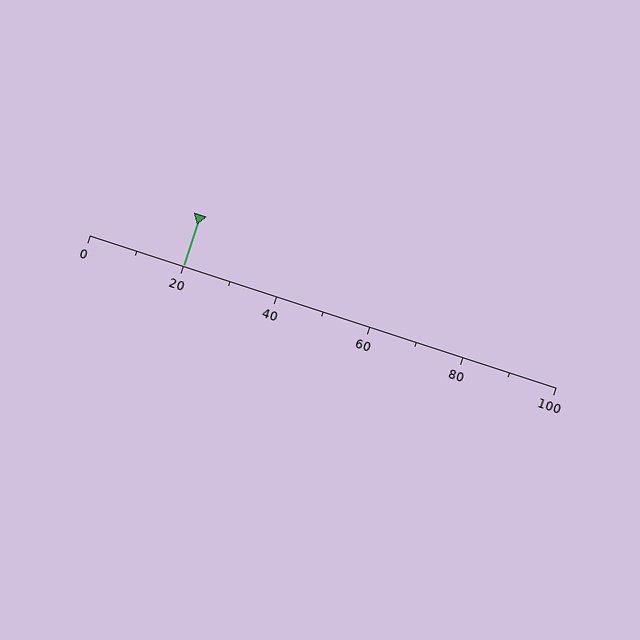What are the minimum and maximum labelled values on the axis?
The axis runs from 0 to 100.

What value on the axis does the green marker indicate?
The marker indicates approximately 20.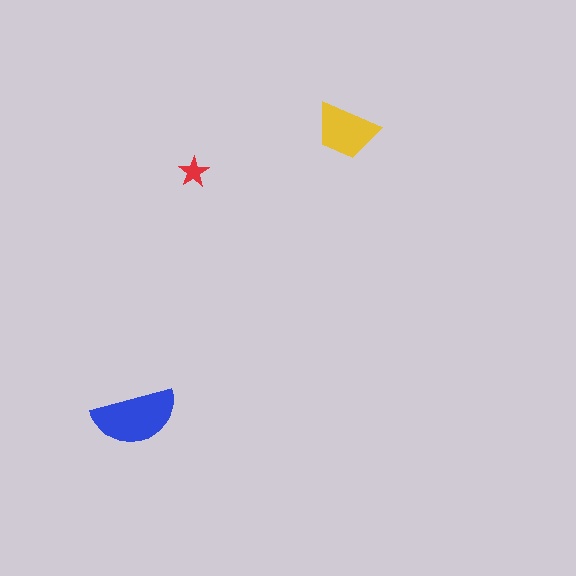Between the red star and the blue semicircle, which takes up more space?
The blue semicircle.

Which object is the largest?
The blue semicircle.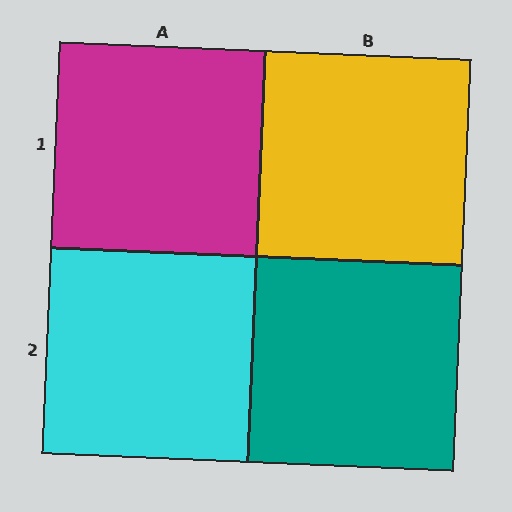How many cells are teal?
1 cell is teal.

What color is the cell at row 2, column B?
Teal.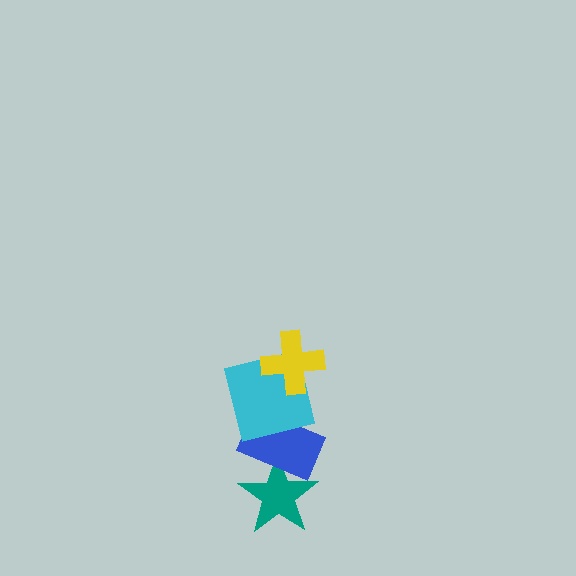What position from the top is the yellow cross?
The yellow cross is 1st from the top.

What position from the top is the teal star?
The teal star is 4th from the top.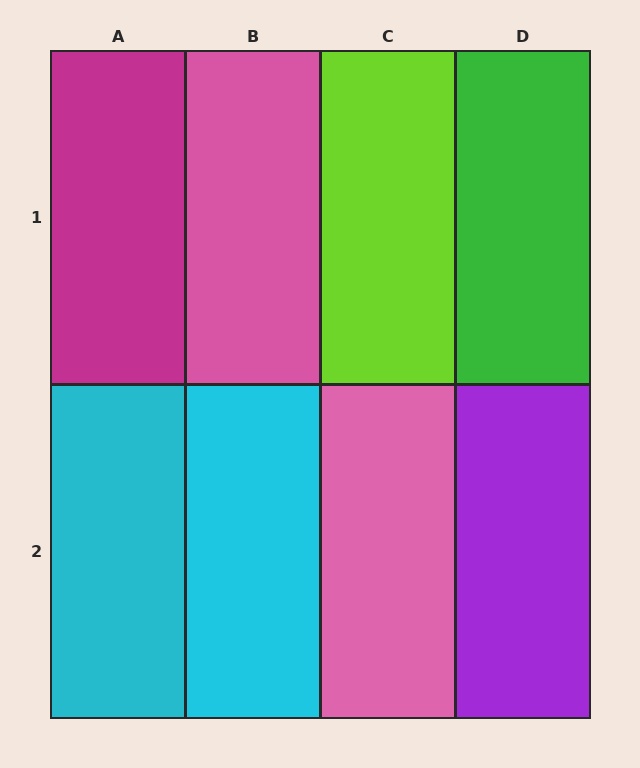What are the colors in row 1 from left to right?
Magenta, pink, lime, green.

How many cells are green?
1 cell is green.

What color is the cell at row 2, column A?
Cyan.